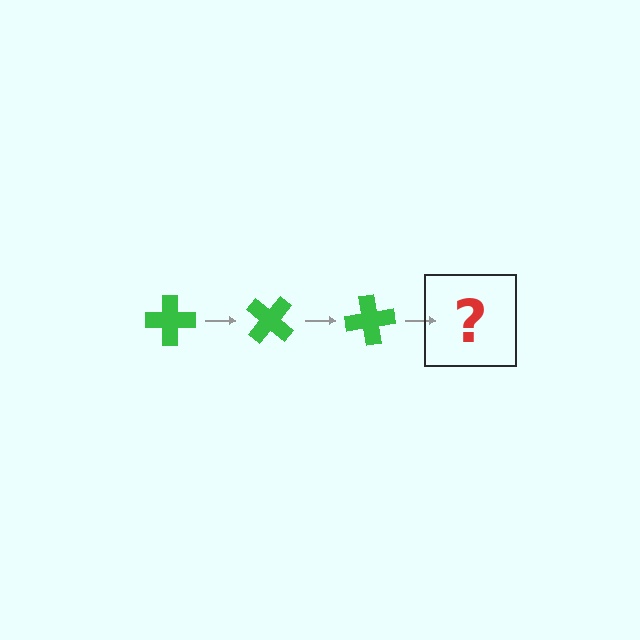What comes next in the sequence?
The next element should be a green cross rotated 120 degrees.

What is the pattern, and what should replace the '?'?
The pattern is that the cross rotates 40 degrees each step. The '?' should be a green cross rotated 120 degrees.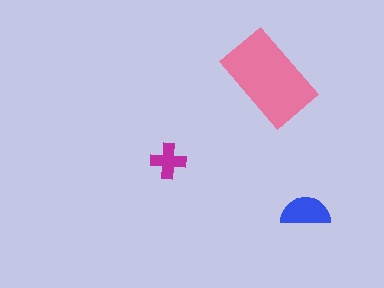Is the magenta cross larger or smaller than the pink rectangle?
Smaller.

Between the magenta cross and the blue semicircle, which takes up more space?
The blue semicircle.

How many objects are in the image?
There are 3 objects in the image.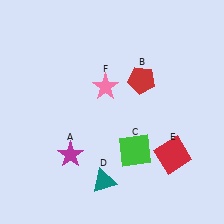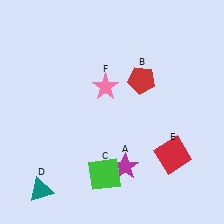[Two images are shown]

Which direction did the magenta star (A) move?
The magenta star (A) moved right.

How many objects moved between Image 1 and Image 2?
3 objects moved between the two images.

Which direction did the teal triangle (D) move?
The teal triangle (D) moved left.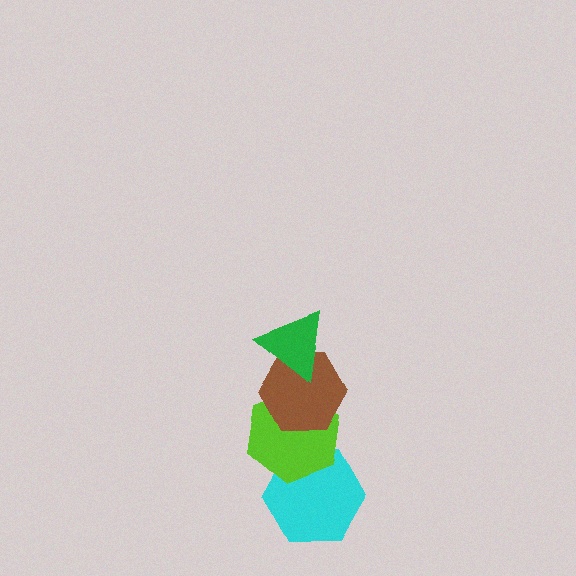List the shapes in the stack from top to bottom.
From top to bottom: the green triangle, the brown hexagon, the lime hexagon, the cyan hexagon.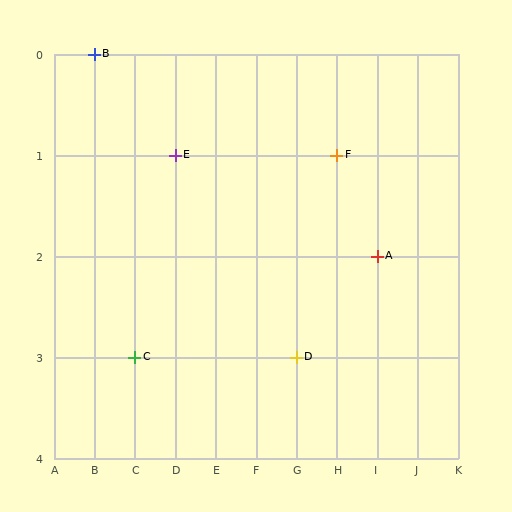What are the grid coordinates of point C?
Point C is at grid coordinates (C, 3).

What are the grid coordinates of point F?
Point F is at grid coordinates (H, 1).